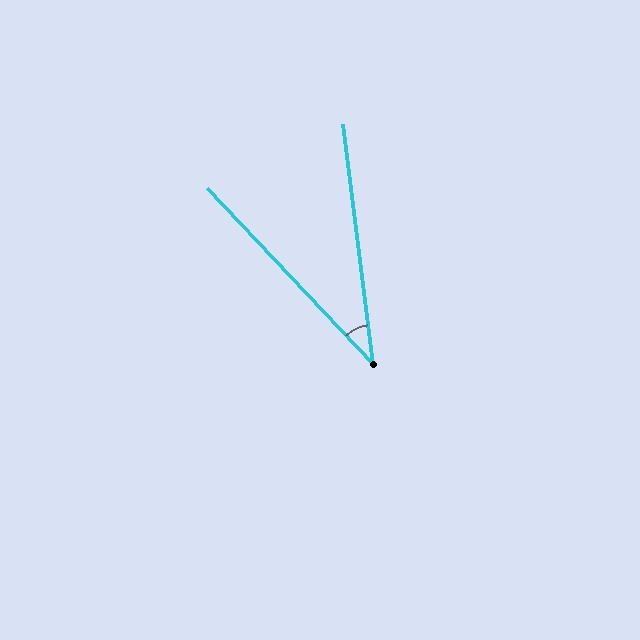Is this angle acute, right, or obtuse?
It is acute.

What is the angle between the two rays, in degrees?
Approximately 36 degrees.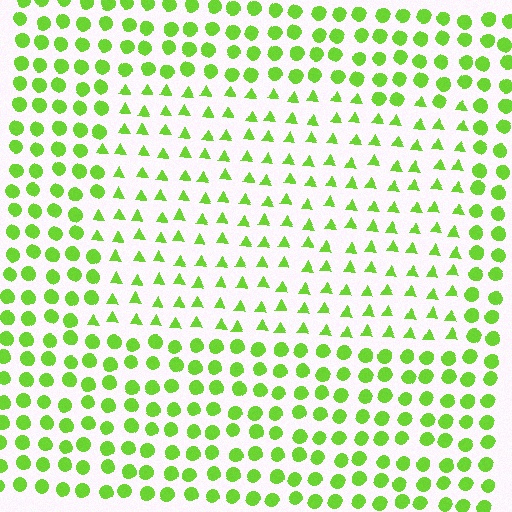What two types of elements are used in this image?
The image uses triangles inside the rectangle region and circles outside it.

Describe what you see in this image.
The image is filled with small lime elements arranged in a uniform grid. A rectangle-shaped region contains triangles, while the surrounding area contains circles. The boundary is defined purely by the change in element shape.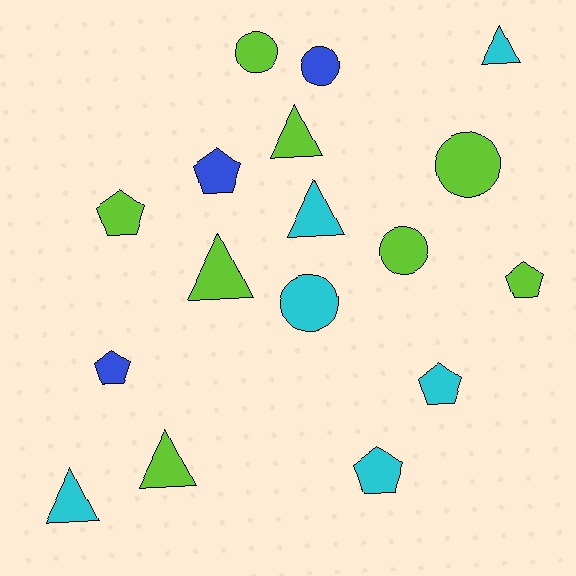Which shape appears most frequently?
Triangle, with 6 objects.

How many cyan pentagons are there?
There are 2 cyan pentagons.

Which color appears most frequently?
Lime, with 8 objects.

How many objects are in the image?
There are 17 objects.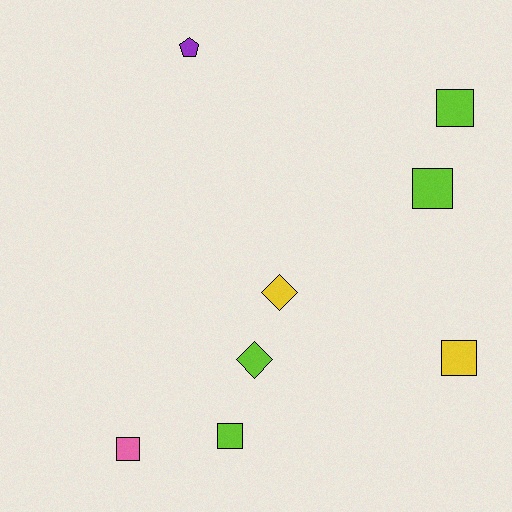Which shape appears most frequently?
Square, with 5 objects.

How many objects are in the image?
There are 8 objects.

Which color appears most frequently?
Lime, with 4 objects.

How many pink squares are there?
There is 1 pink square.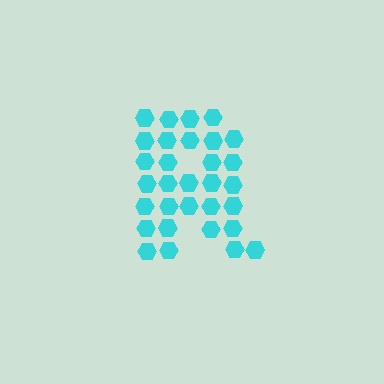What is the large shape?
The large shape is the letter R.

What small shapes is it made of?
It is made of small hexagons.